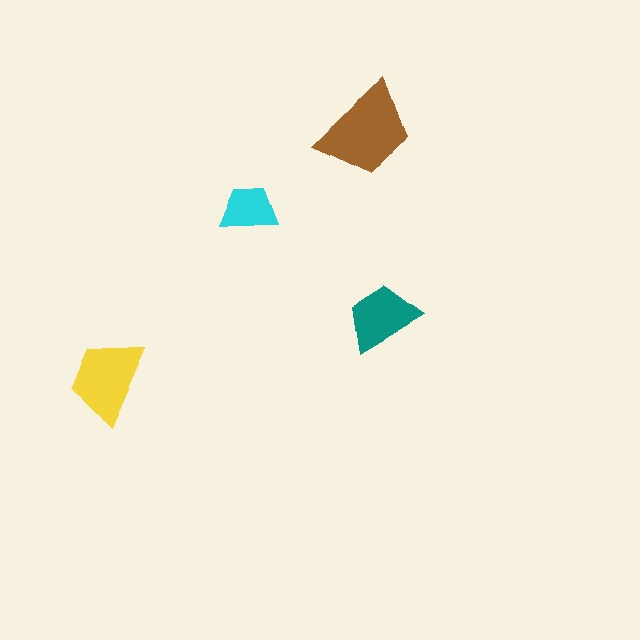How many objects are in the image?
There are 4 objects in the image.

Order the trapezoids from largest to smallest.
the brown one, the yellow one, the teal one, the cyan one.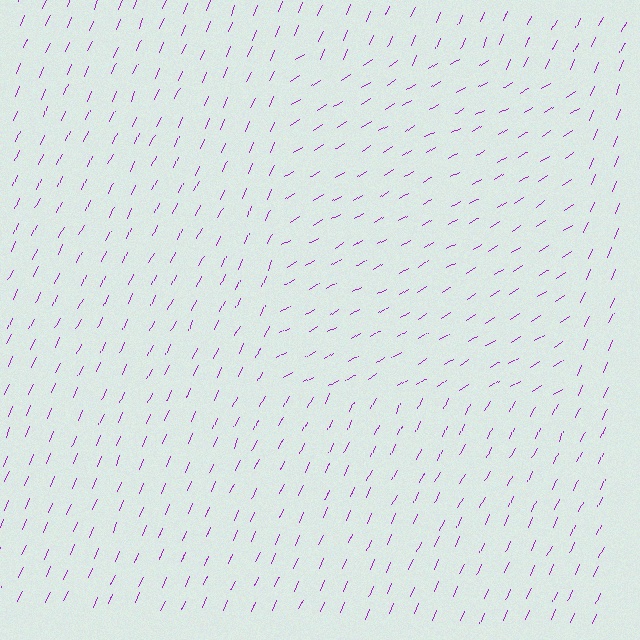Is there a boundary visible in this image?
Yes, there is a texture boundary formed by a change in line orientation.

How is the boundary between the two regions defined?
The boundary is defined purely by a change in line orientation (approximately 34 degrees difference). All lines are the same color and thickness.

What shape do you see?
I see a rectangle.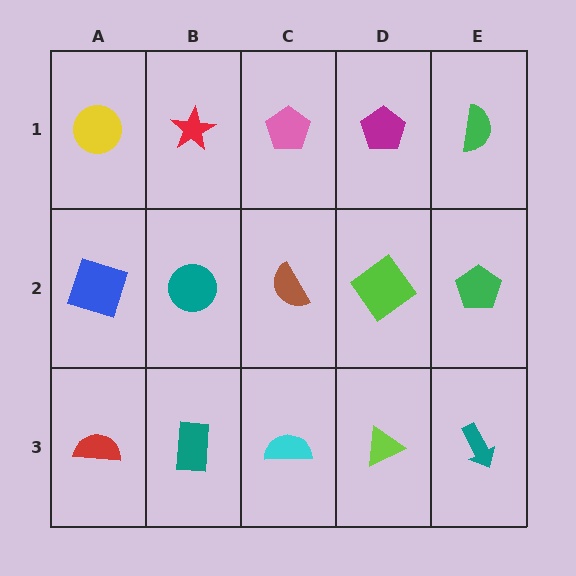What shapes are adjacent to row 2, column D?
A magenta pentagon (row 1, column D), a lime triangle (row 3, column D), a brown semicircle (row 2, column C), a green pentagon (row 2, column E).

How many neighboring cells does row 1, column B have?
3.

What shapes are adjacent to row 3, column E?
A green pentagon (row 2, column E), a lime triangle (row 3, column D).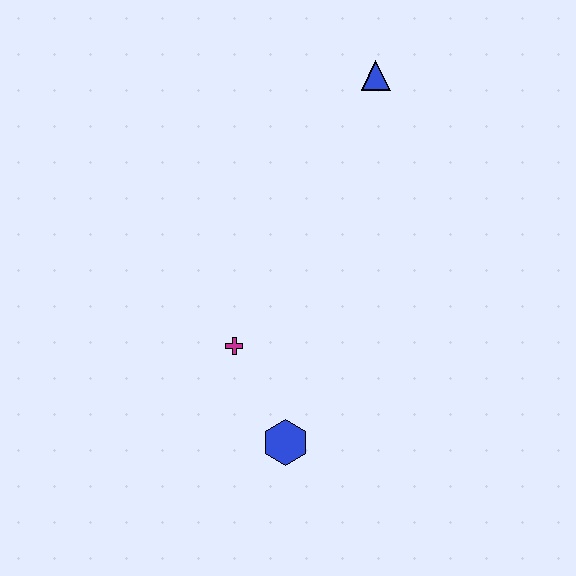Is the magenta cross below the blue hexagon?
No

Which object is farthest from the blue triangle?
The blue hexagon is farthest from the blue triangle.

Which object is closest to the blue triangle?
The magenta cross is closest to the blue triangle.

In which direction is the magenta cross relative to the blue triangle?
The magenta cross is below the blue triangle.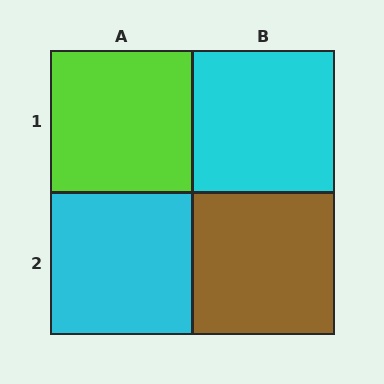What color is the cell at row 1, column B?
Cyan.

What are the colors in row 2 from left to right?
Cyan, brown.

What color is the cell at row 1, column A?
Lime.